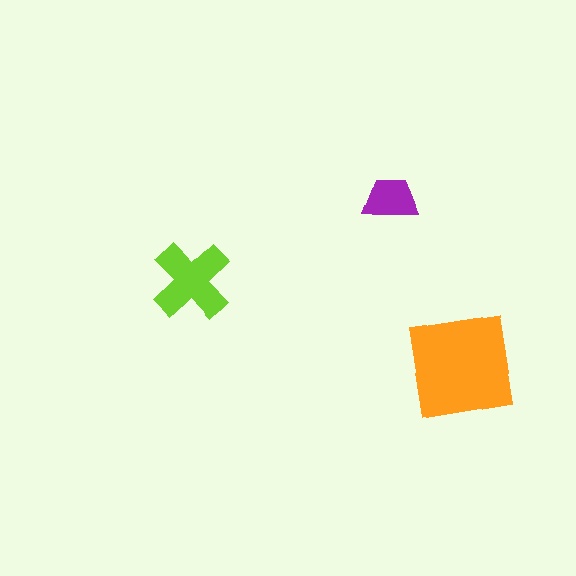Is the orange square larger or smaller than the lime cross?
Larger.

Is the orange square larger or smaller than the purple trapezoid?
Larger.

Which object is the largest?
The orange square.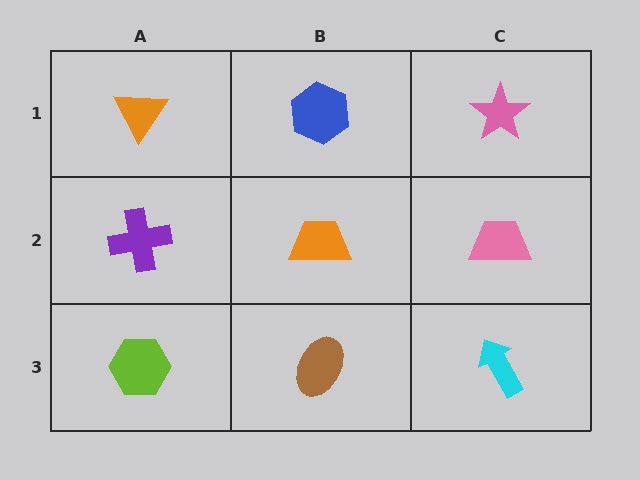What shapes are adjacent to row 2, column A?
An orange triangle (row 1, column A), a lime hexagon (row 3, column A), an orange trapezoid (row 2, column B).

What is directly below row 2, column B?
A brown ellipse.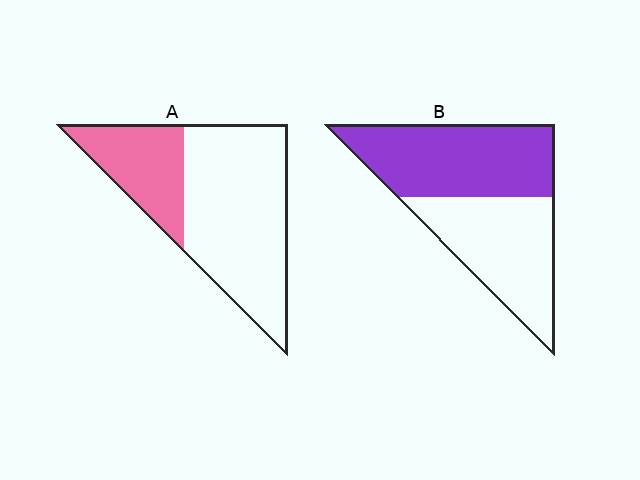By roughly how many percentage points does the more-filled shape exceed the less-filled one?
By roughly 20 percentage points (B over A).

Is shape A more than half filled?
No.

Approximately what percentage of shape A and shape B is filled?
A is approximately 30% and B is approximately 55%.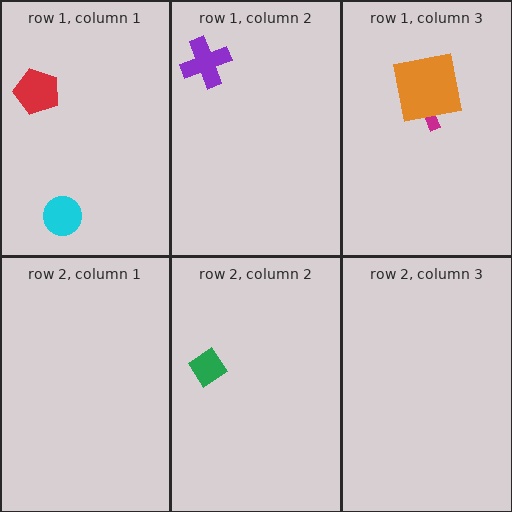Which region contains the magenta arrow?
The row 1, column 3 region.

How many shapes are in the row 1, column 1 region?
2.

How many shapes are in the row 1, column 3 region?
2.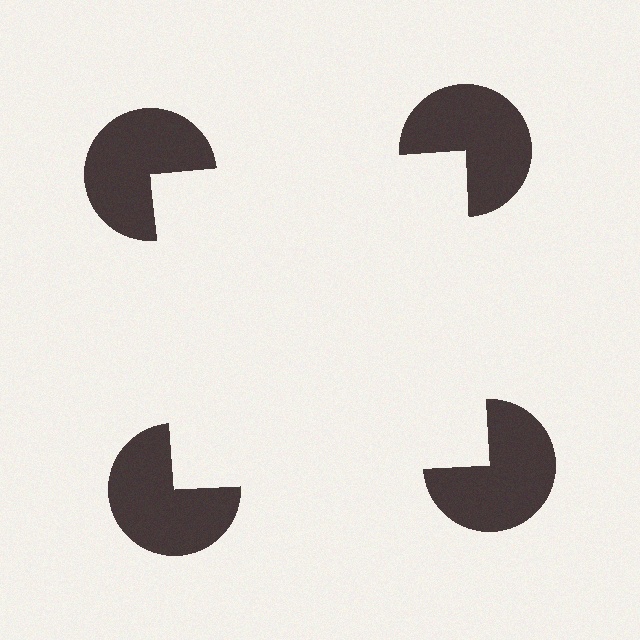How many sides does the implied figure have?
4 sides.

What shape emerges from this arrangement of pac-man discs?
An illusory square — its edges are inferred from the aligned wedge cuts in the pac-man discs, not physically drawn.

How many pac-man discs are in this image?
There are 4 — one at each vertex of the illusory square.